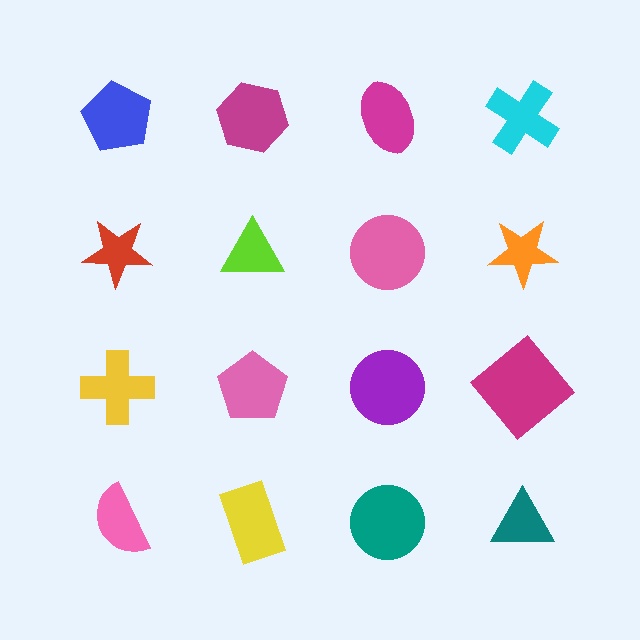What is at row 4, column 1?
A pink semicircle.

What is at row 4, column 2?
A yellow rectangle.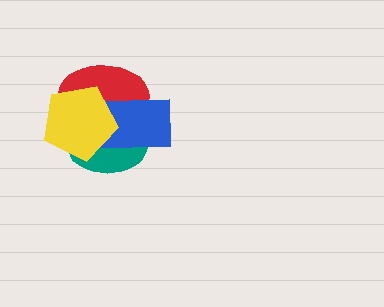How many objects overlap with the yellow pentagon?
3 objects overlap with the yellow pentagon.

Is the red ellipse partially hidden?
Yes, it is partially covered by another shape.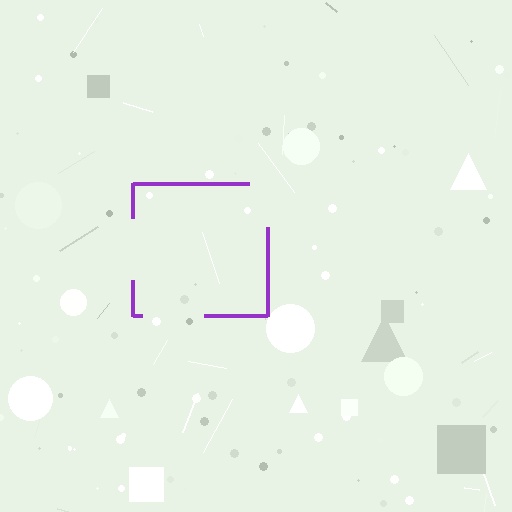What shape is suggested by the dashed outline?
The dashed outline suggests a square.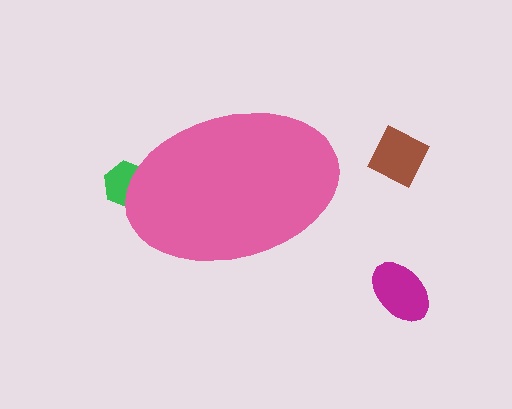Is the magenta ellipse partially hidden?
No, the magenta ellipse is fully visible.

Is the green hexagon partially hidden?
Yes, the green hexagon is partially hidden behind the pink ellipse.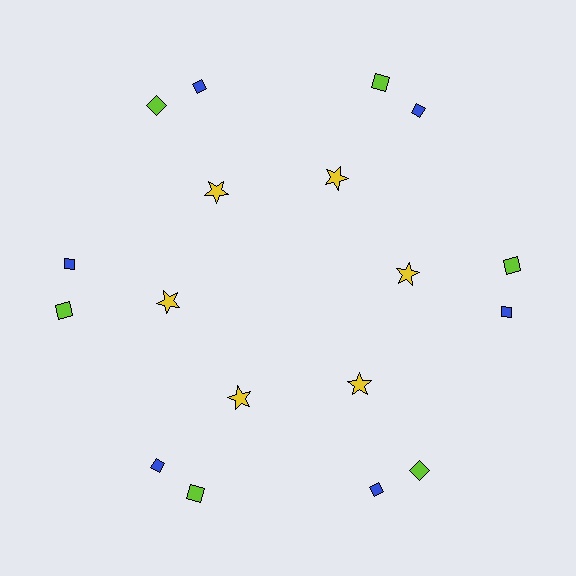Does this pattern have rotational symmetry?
Yes, this pattern has 6-fold rotational symmetry. It looks the same after rotating 60 degrees around the center.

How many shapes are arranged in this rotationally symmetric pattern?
There are 18 shapes, arranged in 6 groups of 3.